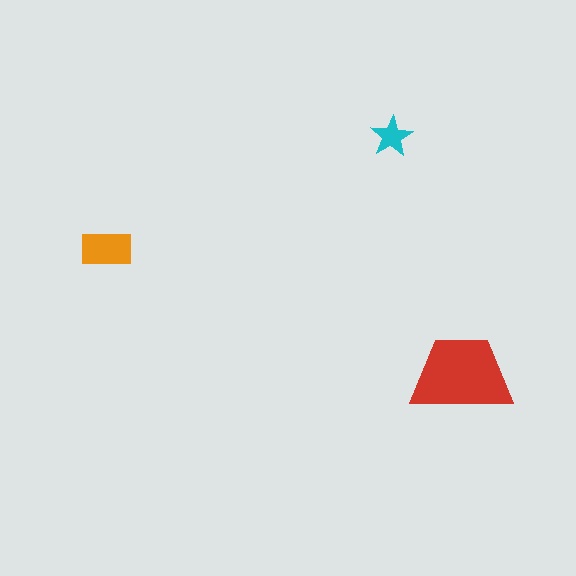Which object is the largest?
The red trapezoid.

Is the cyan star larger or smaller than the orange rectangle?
Smaller.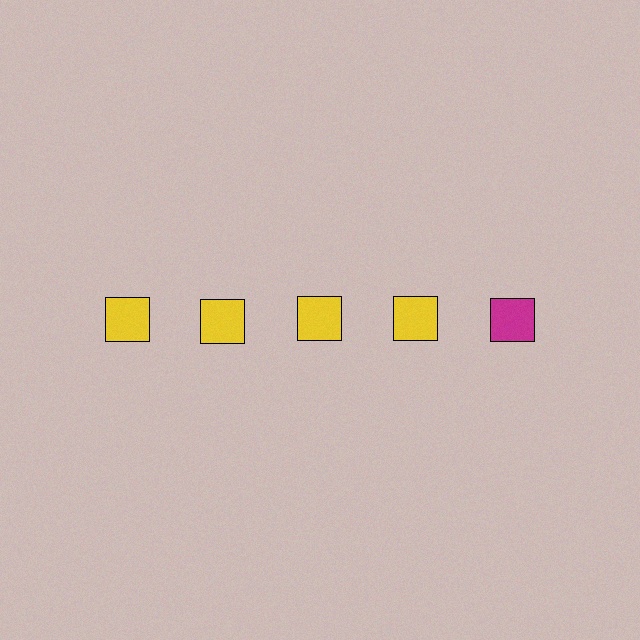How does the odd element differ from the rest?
It has a different color: magenta instead of yellow.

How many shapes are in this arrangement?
There are 5 shapes arranged in a grid pattern.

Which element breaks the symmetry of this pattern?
The magenta square in the top row, rightmost column breaks the symmetry. All other shapes are yellow squares.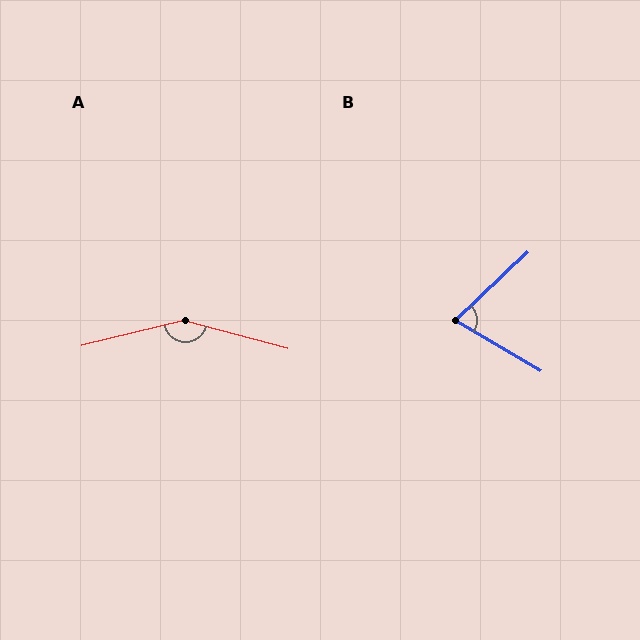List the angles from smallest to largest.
B (74°), A (151°).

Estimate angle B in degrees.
Approximately 74 degrees.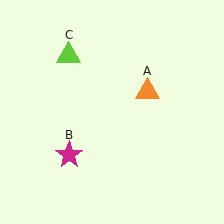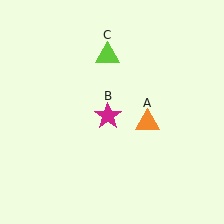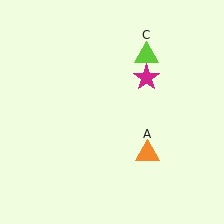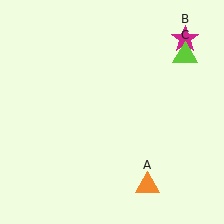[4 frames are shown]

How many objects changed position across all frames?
3 objects changed position: orange triangle (object A), magenta star (object B), lime triangle (object C).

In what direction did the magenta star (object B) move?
The magenta star (object B) moved up and to the right.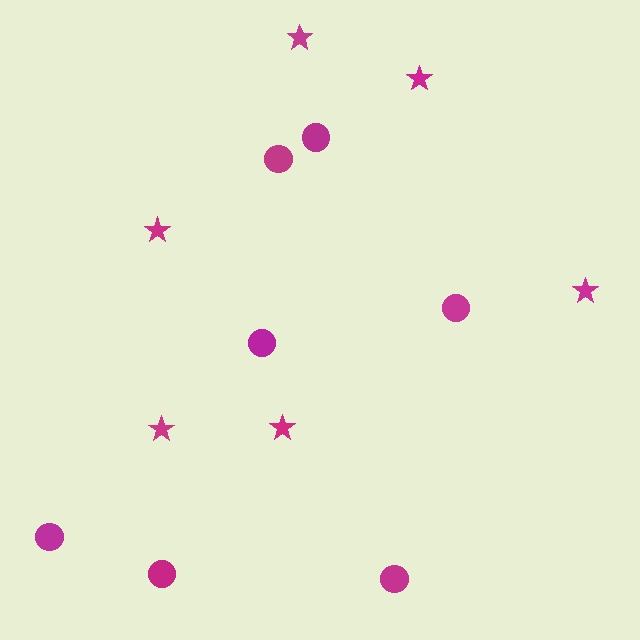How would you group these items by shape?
There are 2 groups: one group of stars (6) and one group of circles (7).